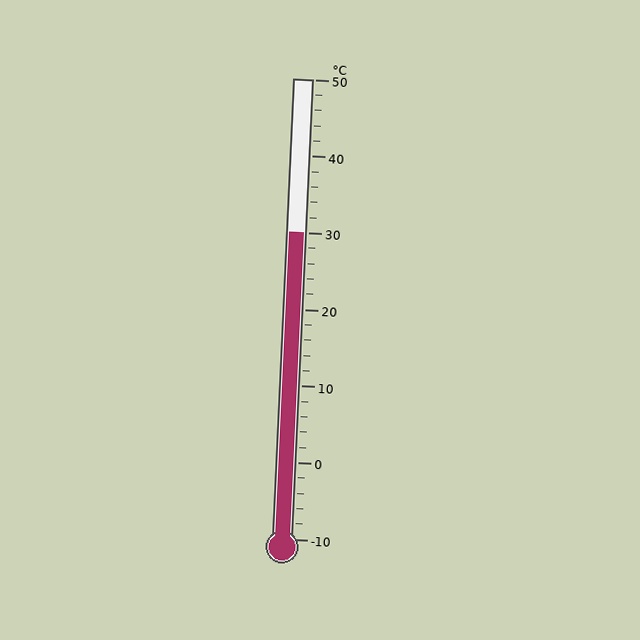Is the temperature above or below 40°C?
The temperature is below 40°C.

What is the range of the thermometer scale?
The thermometer scale ranges from -10°C to 50°C.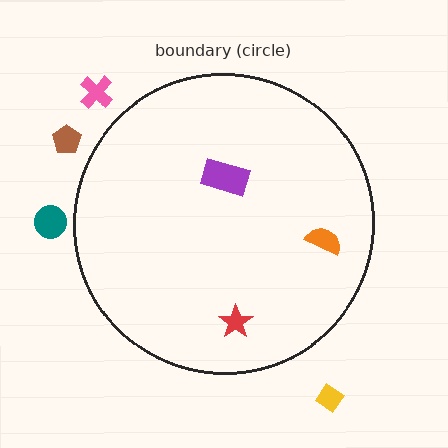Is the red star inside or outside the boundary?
Inside.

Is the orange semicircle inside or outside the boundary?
Inside.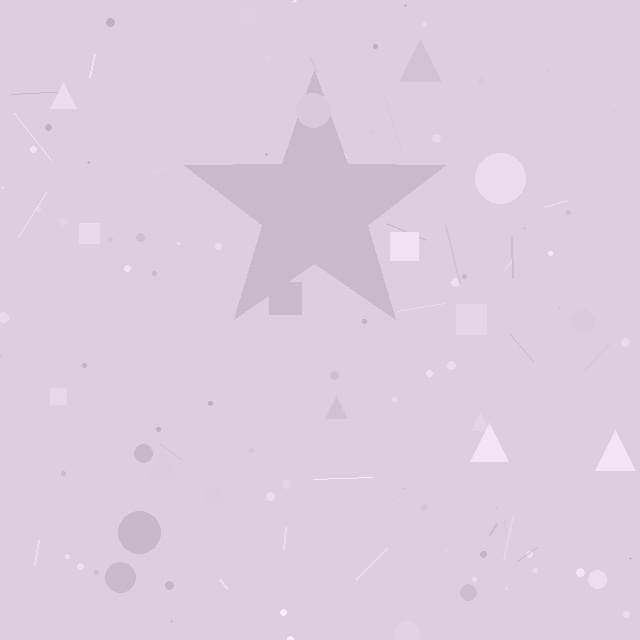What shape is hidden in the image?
A star is hidden in the image.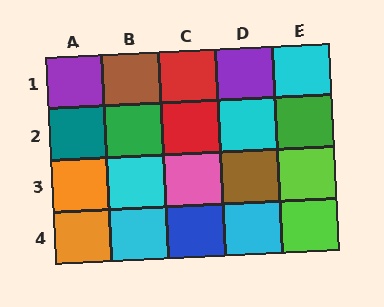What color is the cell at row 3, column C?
Pink.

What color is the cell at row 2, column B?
Green.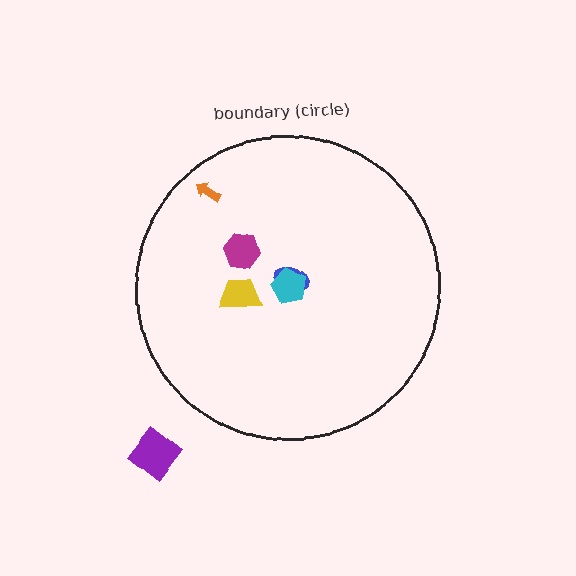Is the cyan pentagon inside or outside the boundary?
Inside.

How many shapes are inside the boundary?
5 inside, 1 outside.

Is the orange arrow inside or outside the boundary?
Inside.